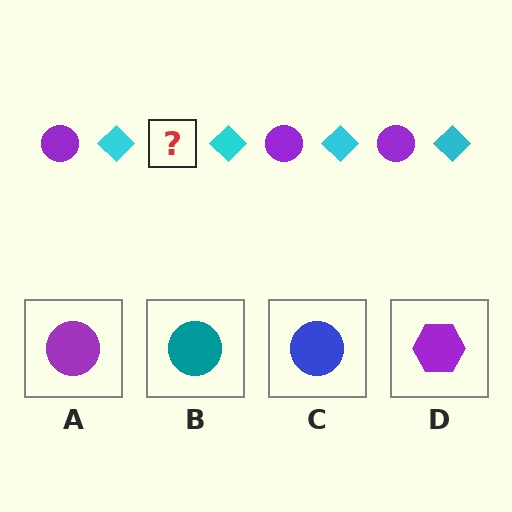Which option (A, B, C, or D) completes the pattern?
A.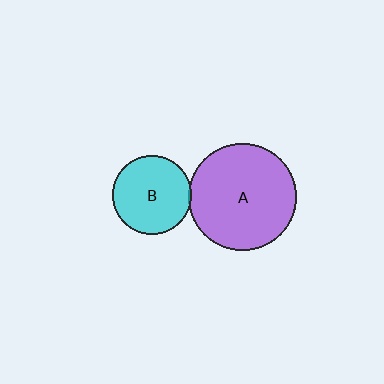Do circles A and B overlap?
Yes.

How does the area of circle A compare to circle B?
Approximately 1.8 times.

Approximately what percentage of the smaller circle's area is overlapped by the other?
Approximately 5%.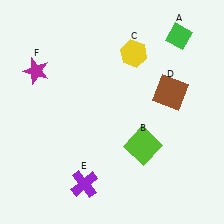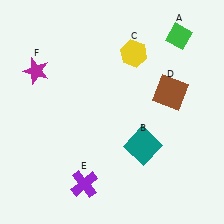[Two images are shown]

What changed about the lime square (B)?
In Image 1, B is lime. In Image 2, it changed to teal.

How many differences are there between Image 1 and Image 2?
There is 1 difference between the two images.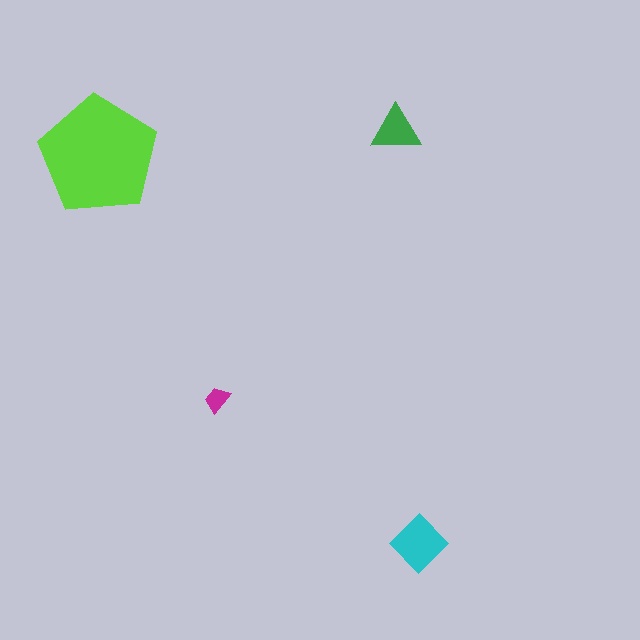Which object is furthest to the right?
The cyan diamond is rightmost.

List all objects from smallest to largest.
The magenta trapezoid, the green triangle, the cyan diamond, the lime pentagon.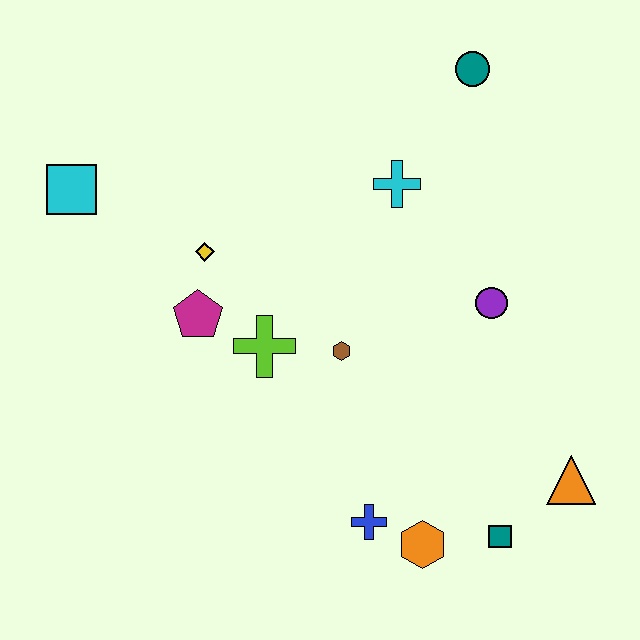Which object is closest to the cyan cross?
The teal circle is closest to the cyan cross.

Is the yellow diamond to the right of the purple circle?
No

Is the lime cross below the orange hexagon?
No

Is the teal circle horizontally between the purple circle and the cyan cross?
Yes